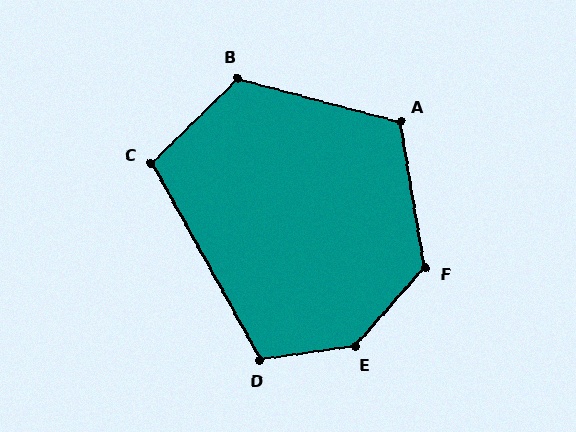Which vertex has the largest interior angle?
E, at approximately 140 degrees.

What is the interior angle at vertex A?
Approximately 115 degrees (obtuse).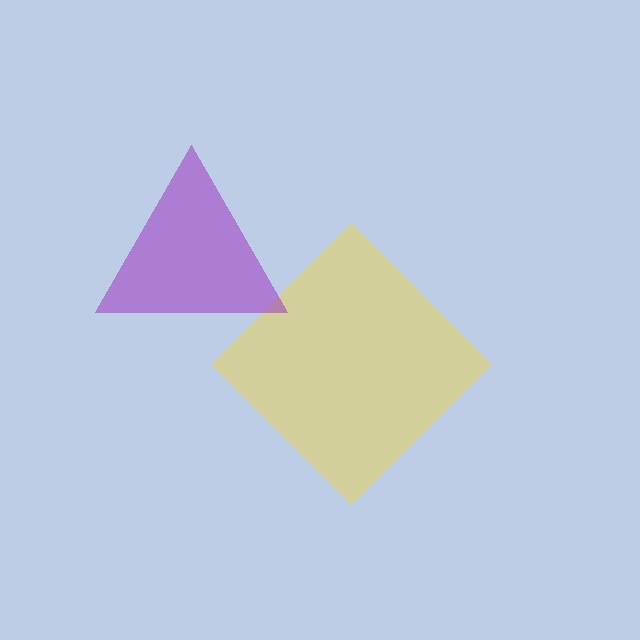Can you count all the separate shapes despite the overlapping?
Yes, there are 2 separate shapes.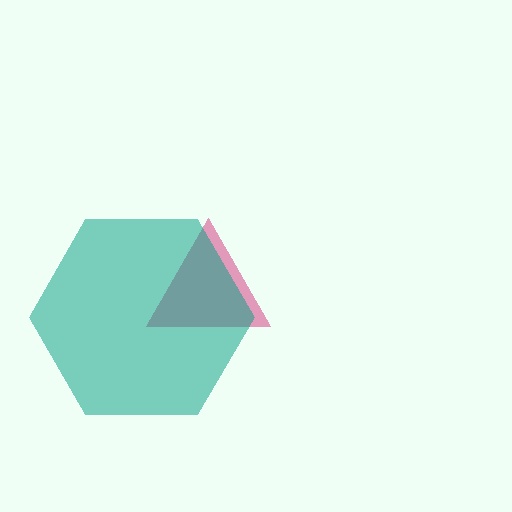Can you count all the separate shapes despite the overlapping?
Yes, there are 2 separate shapes.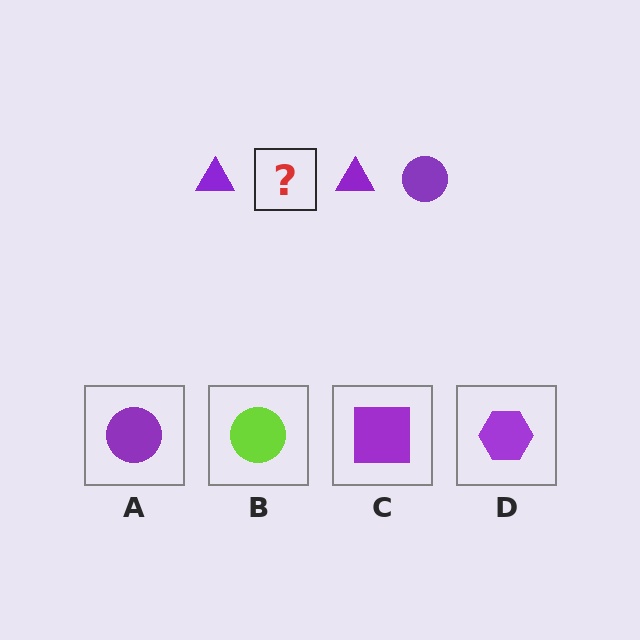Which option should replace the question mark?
Option A.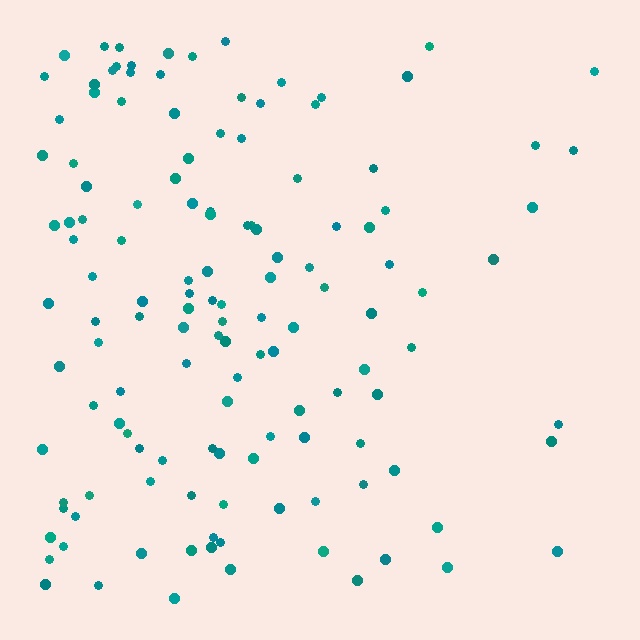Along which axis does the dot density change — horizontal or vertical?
Horizontal.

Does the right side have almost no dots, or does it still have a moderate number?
Still a moderate number, just noticeably fewer than the left.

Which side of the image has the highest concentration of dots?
The left.